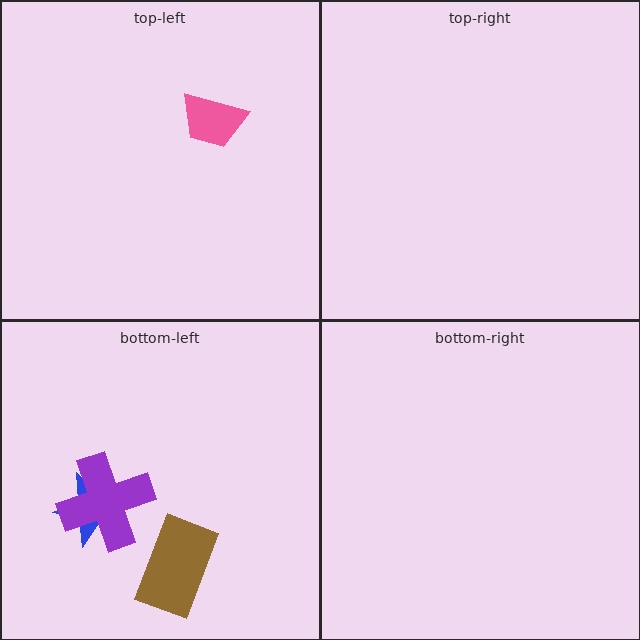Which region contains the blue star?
The bottom-left region.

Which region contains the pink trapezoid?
The top-left region.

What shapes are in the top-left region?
The pink trapezoid.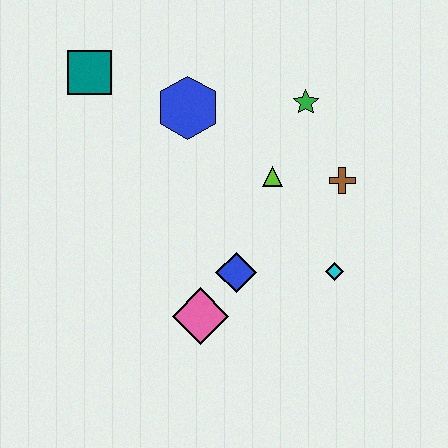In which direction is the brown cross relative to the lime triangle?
The brown cross is to the right of the lime triangle.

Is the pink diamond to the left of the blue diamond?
Yes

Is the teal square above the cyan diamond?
Yes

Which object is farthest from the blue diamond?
The teal square is farthest from the blue diamond.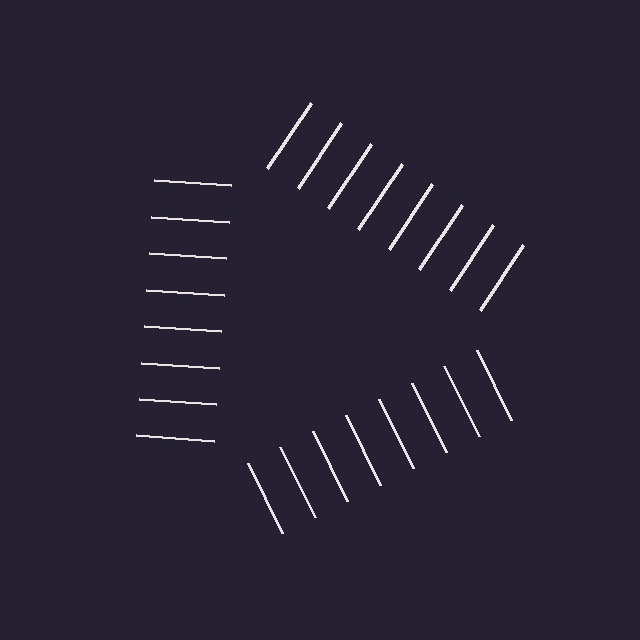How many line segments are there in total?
24 — 8 along each of the 3 edges.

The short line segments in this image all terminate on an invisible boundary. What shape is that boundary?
An illusory triangle — the line segments terminate on its edges but no continuous stroke is drawn.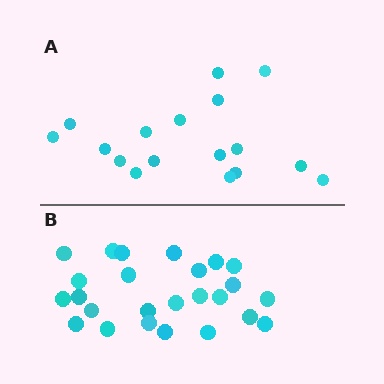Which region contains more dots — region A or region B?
Region B (the bottom region) has more dots.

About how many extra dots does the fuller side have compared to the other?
Region B has roughly 8 or so more dots than region A.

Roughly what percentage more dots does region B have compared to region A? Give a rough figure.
About 45% more.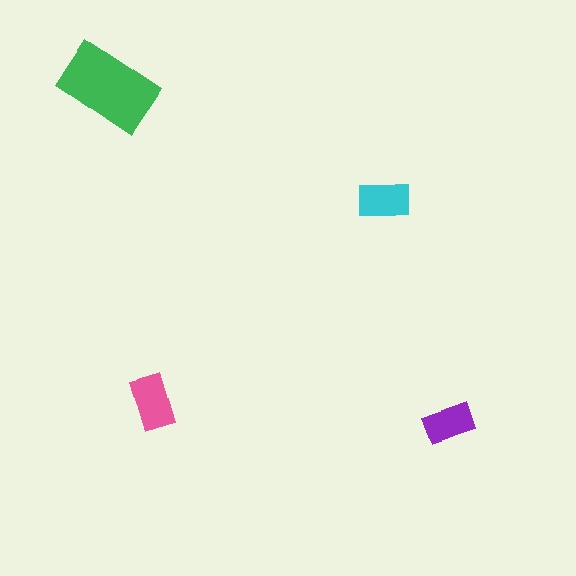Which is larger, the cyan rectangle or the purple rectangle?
The cyan one.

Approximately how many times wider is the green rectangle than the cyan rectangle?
About 2 times wider.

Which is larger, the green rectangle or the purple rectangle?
The green one.